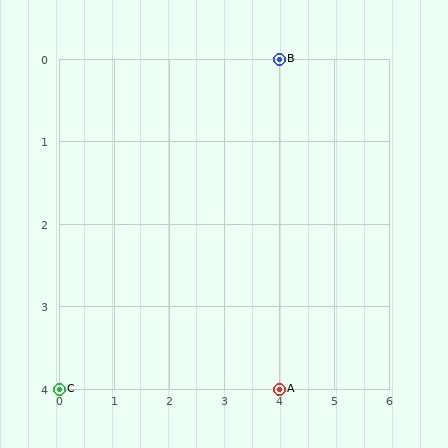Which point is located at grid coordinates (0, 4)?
Point C is at (0, 4).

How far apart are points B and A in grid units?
Points B and A are 4 rows apart.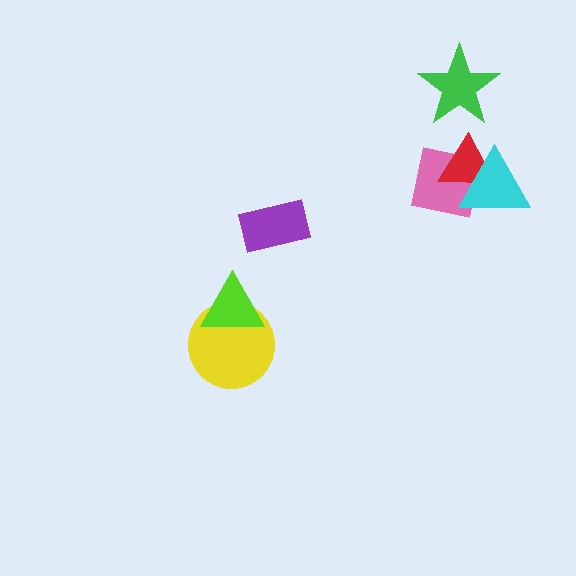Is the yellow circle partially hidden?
Yes, it is partially covered by another shape.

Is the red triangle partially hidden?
Yes, it is partially covered by another shape.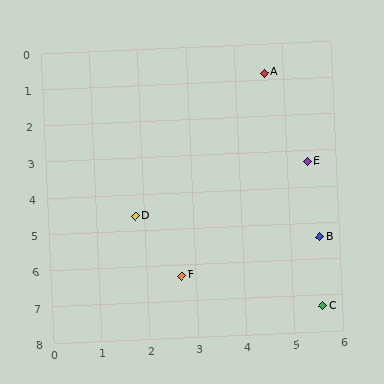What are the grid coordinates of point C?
Point C is at approximately (5.6, 7.3).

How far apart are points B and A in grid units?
Points B and A are about 4.7 grid units apart.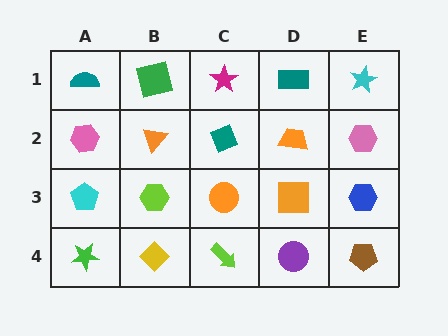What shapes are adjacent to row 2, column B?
A green square (row 1, column B), a lime hexagon (row 3, column B), a pink hexagon (row 2, column A), a teal diamond (row 2, column C).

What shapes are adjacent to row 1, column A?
A pink hexagon (row 2, column A), a green square (row 1, column B).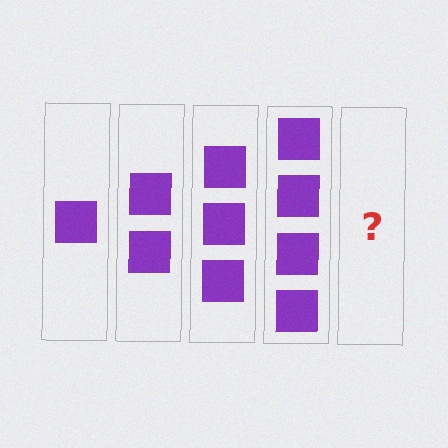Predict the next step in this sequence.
The next step is 5 squares.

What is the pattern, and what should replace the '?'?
The pattern is that each step adds one more square. The '?' should be 5 squares.